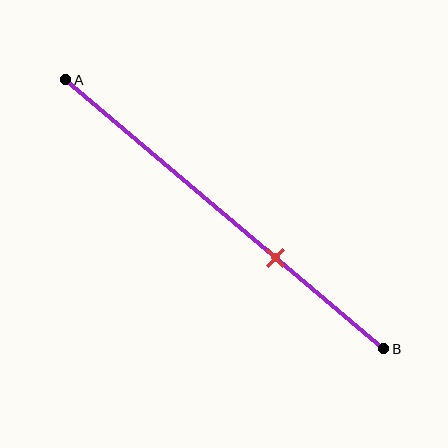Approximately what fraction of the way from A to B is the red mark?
The red mark is approximately 65% of the way from A to B.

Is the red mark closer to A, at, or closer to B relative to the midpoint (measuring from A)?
The red mark is closer to point B than the midpoint of segment AB.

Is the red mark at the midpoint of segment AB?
No, the mark is at about 65% from A, not at the 50% midpoint.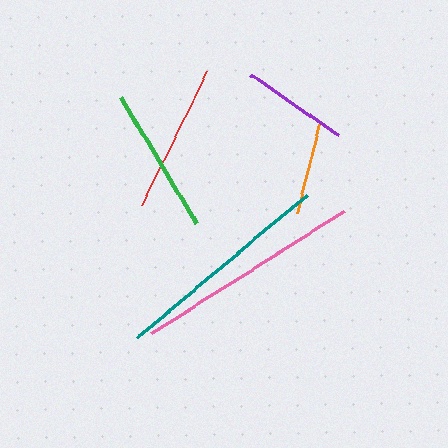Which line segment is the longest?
The pink line is the longest at approximately 229 pixels.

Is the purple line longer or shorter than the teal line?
The teal line is longer than the purple line.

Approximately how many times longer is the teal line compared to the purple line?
The teal line is approximately 2.1 times the length of the purple line.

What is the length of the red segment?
The red segment is approximately 149 pixels long.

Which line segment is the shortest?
The orange line is the shortest at approximately 91 pixels.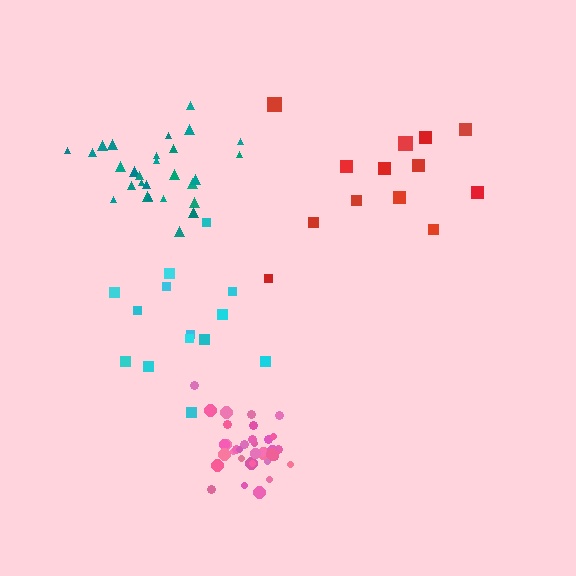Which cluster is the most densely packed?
Pink.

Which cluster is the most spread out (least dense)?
Red.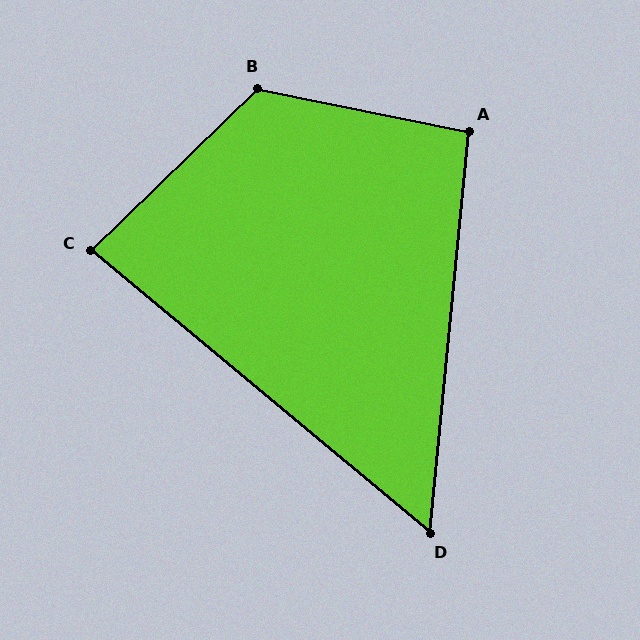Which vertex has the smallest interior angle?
D, at approximately 56 degrees.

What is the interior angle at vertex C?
Approximately 84 degrees (acute).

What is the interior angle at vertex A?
Approximately 96 degrees (obtuse).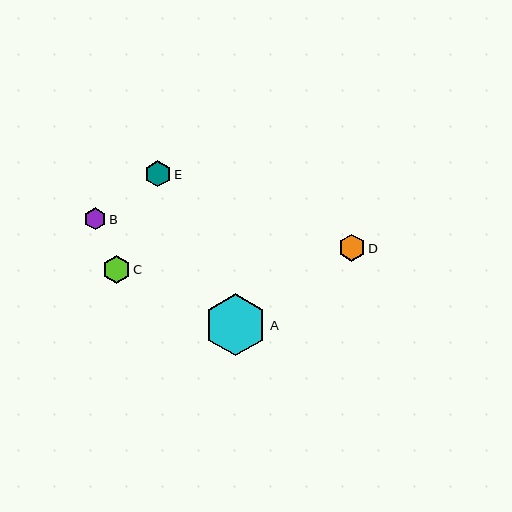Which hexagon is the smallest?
Hexagon B is the smallest with a size of approximately 22 pixels.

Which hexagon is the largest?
Hexagon A is the largest with a size of approximately 62 pixels.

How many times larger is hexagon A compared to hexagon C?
Hexagon A is approximately 2.3 times the size of hexagon C.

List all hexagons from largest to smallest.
From largest to smallest: A, C, D, E, B.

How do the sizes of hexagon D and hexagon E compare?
Hexagon D and hexagon E are approximately the same size.